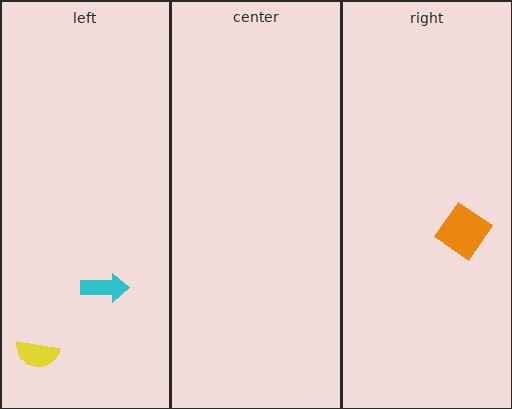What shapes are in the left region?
The cyan arrow, the yellow semicircle.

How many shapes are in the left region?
2.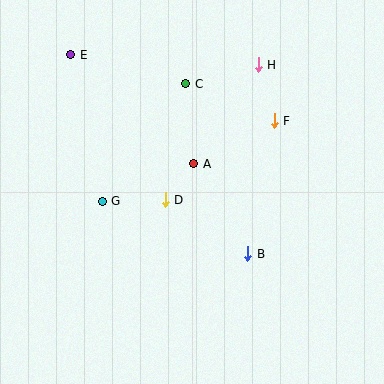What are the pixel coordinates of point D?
Point D is at (165, 200).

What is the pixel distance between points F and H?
The distance between F and H is 58 pixels.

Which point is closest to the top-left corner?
Point E is closest to the top-left corner.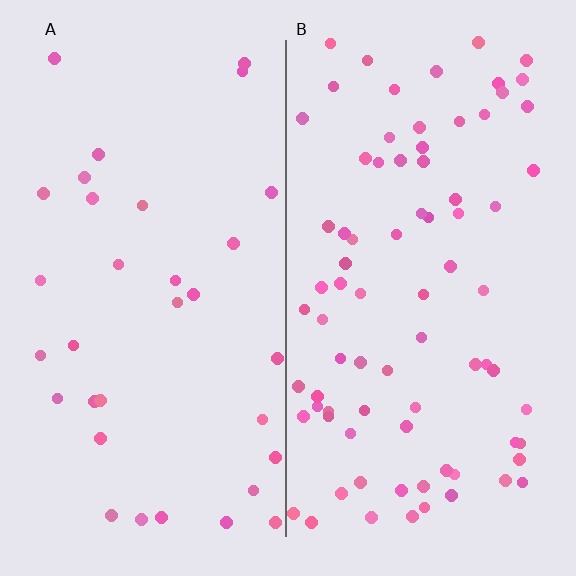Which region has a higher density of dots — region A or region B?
B (the right).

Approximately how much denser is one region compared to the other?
Approximately 2.5× — region B over region A.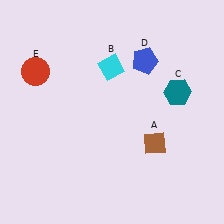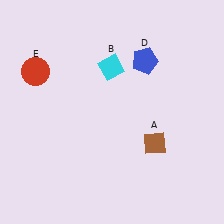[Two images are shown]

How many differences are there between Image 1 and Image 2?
There is 1 difference between the two images.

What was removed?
The teal hexagon (C) was removed in Image 2.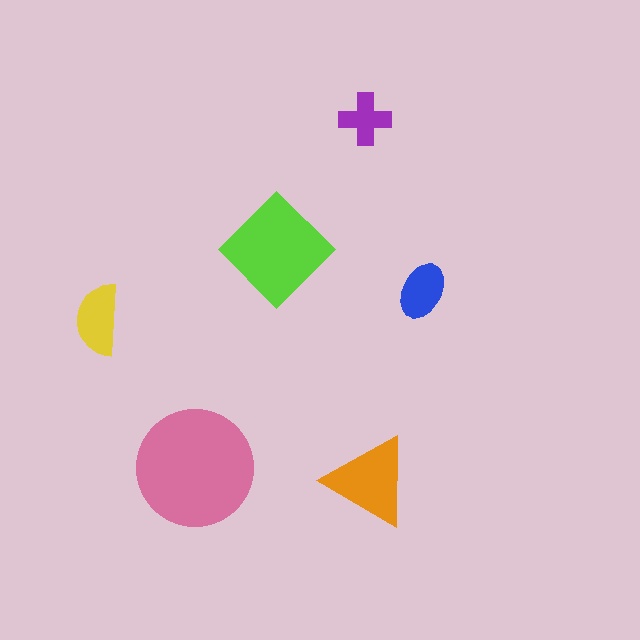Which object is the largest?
The pink circle.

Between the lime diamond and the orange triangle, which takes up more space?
The lime diamond.